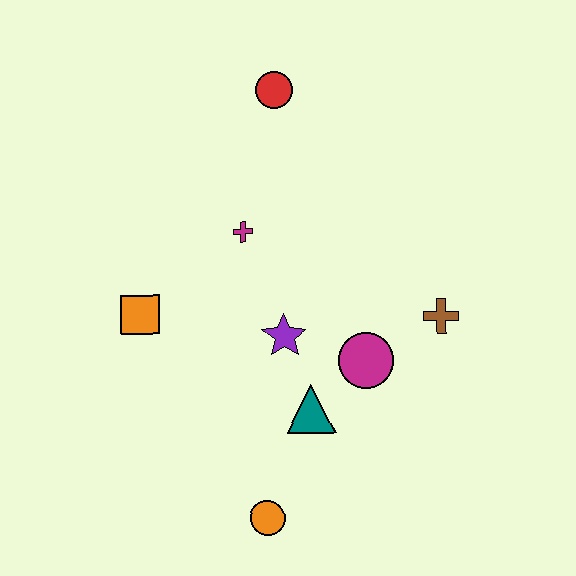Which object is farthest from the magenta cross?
The orange circle is farthest from the magenta cross.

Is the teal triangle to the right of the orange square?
Yes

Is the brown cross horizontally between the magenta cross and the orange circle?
No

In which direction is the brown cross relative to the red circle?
The brown cross is below the red circle.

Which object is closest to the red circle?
The magenta cross is closest to the red circle.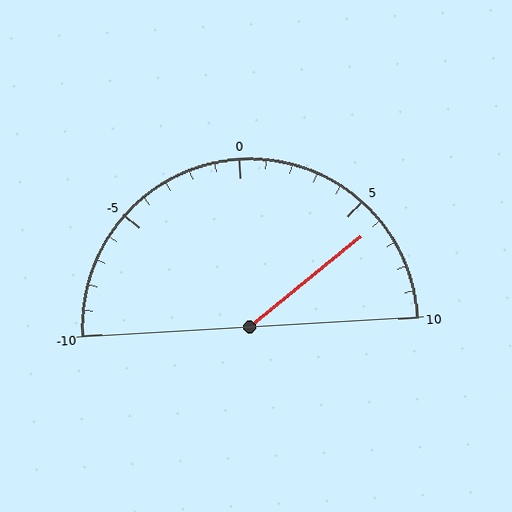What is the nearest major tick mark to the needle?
The nearest major tick mark is 5.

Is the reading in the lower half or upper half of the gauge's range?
The reading is in the upper half of the range (-10 to 10).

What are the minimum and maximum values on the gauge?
The gauge ranges from -10 to 10.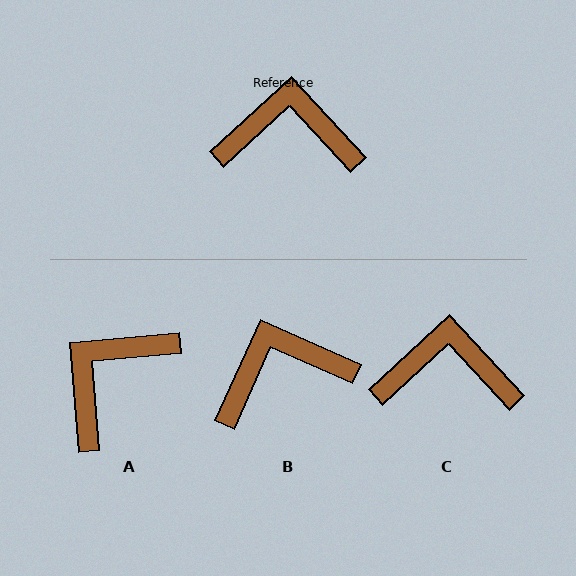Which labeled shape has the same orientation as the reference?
C.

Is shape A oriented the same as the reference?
No, it is off by about 52 degrees.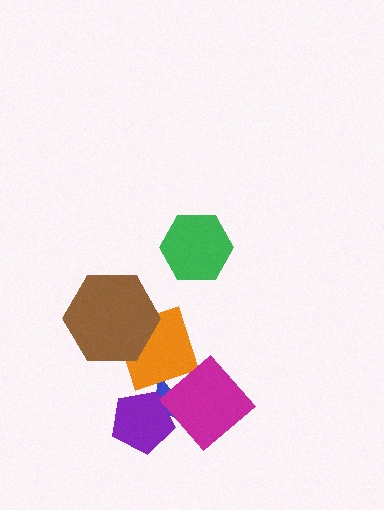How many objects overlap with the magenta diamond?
1 object overlaps with the magenta diamond.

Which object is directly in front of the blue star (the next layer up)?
The orange diamond is directly in front of the blue star.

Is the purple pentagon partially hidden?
No, no other shape covers it.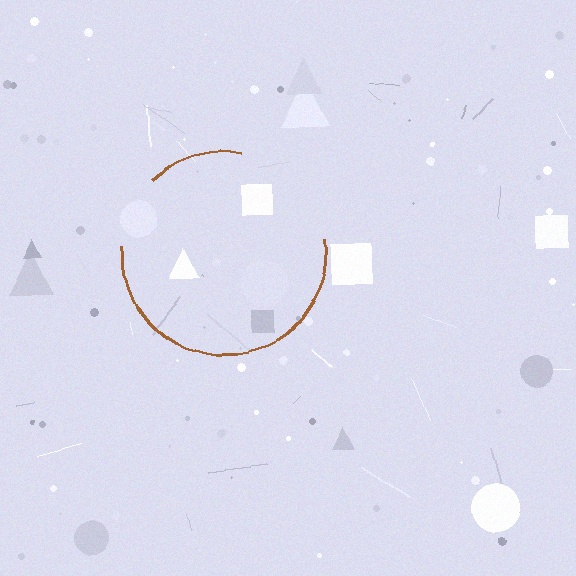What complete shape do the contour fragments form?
The contour fragments form a circle.